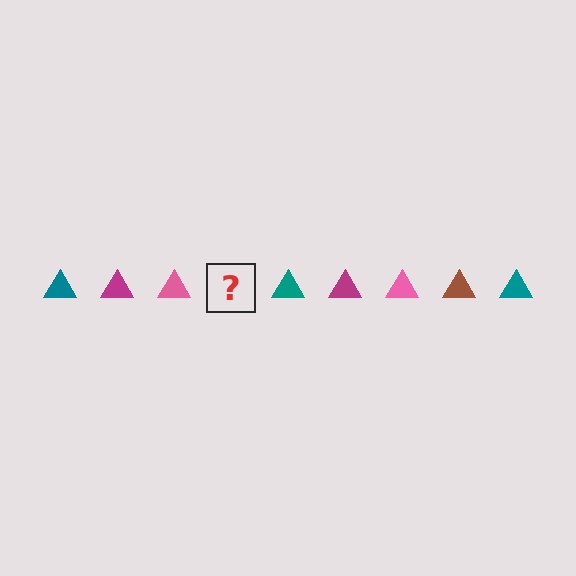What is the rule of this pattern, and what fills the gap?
The rule is that the pattern cycles through teal, magenta, pink, brown triangles. The gap should be filled with a brown triangle.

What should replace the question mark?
The question mark should be replaced with a brown triangle.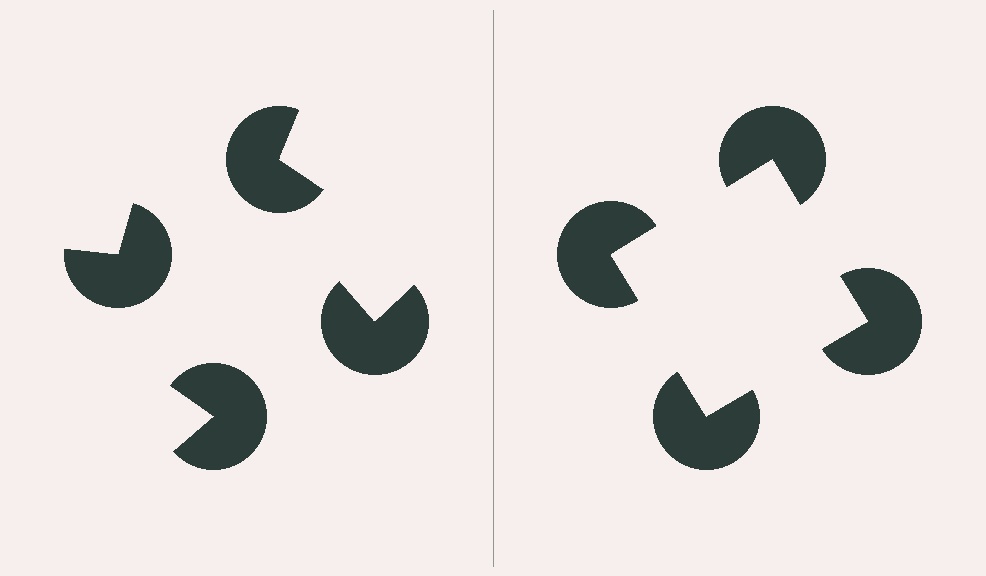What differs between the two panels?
The pac-man discs are positioned identically on both sides; only the wedge orientations differ. On the right they align to a square; on the left they are misaligned.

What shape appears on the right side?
An illusory square.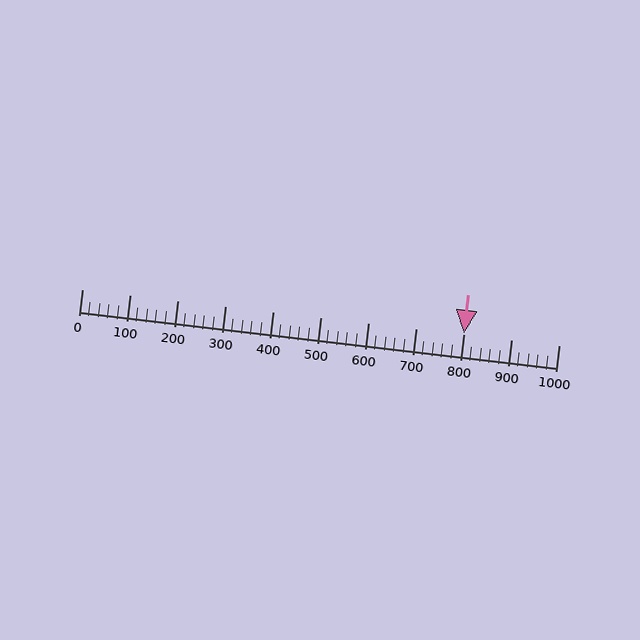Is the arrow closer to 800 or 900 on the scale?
The arrow is closer to 800.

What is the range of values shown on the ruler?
The ruler shows values from 0 to 1000.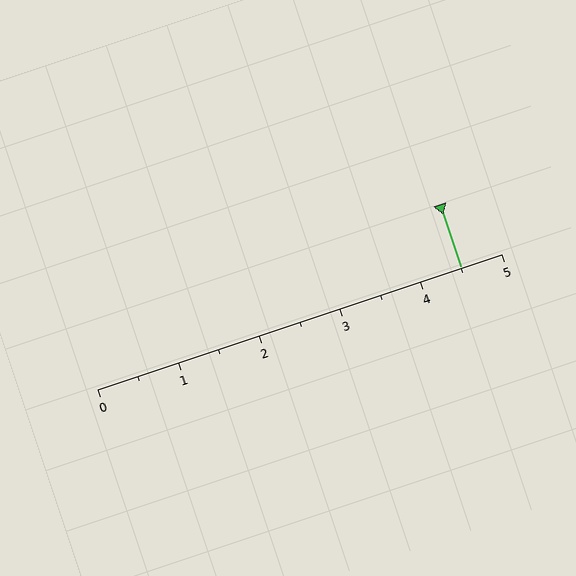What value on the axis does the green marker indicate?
The marker indicates approximately 4.5.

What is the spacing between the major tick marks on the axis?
The major ticks are spaced 1 apart.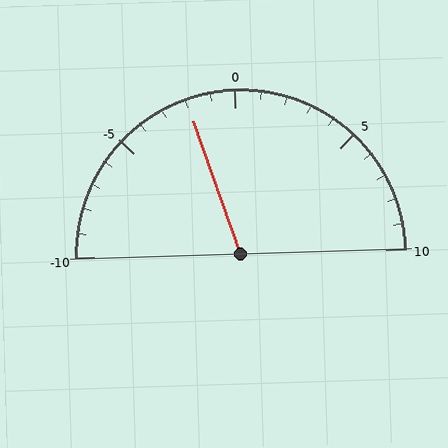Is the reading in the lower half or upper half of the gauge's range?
The reading is in the lower half of the range (-10 to 10).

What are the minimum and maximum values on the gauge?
The gauge ranges from -10 to 10.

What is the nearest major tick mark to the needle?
The nearest major tick mark is 0.